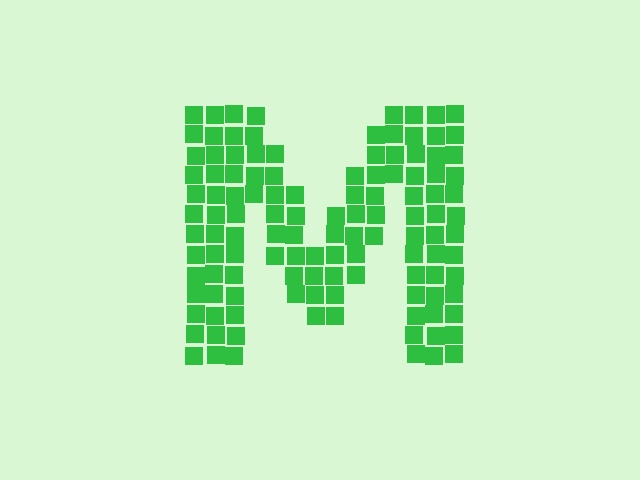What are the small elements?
The small elements are squares.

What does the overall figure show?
The overall figure shows the letter M.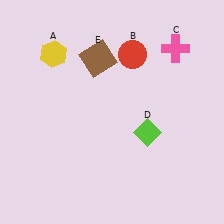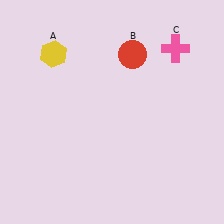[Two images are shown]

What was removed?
The lime diamond (D), the brown square (E) were removed in Image 2.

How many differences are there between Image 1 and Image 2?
There are 2 differences between the two images.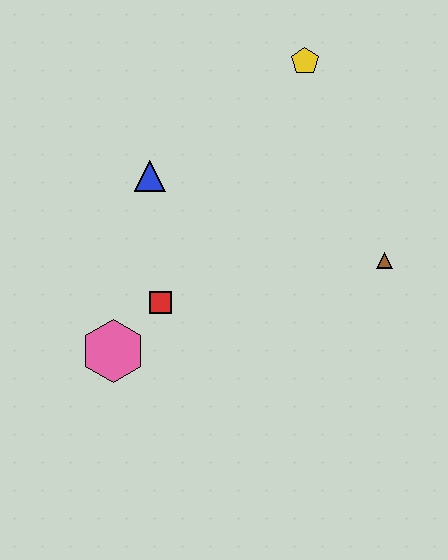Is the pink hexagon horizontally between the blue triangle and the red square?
No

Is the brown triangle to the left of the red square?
No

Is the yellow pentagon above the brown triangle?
Yes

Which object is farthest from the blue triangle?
The brown triangle is farthest from the blue triangle.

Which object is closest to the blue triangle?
The red square is closest to the blue triangle.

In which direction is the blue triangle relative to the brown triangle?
The blue triangle is to the left of the brown triangle.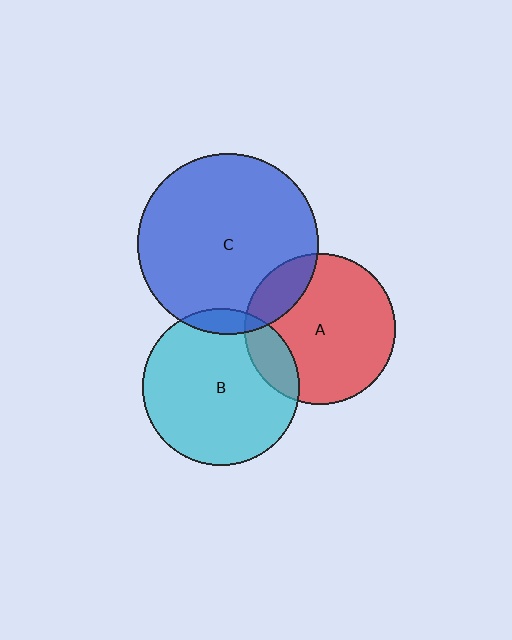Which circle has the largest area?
Circle C (blue).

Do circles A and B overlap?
Yes.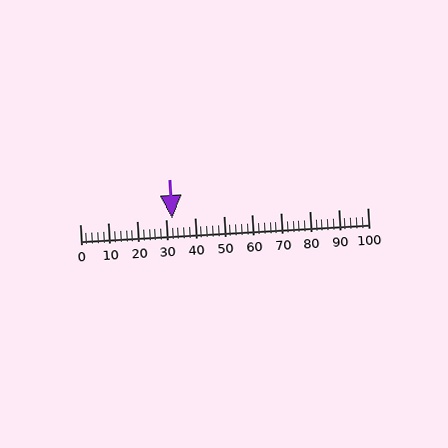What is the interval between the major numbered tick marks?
The major tick marks are spaced 10 units apart.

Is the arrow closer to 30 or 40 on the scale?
The arrow is closer to 30.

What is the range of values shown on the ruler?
The ruler shows values from 0 to 100.